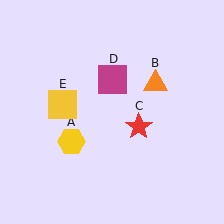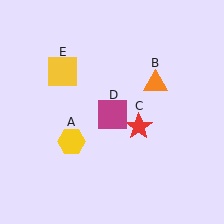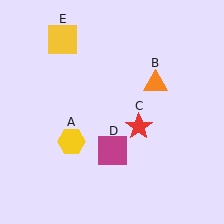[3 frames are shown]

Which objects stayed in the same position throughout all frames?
Yellow hexagon (object A) and orange triangle (object B) and red star (object C) remained stationary.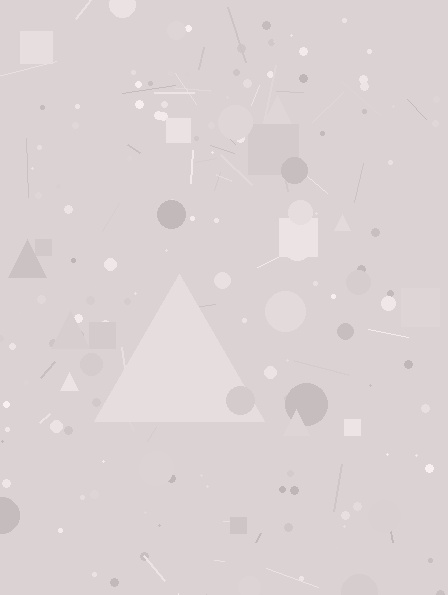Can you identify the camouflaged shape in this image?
The camouflaged shape is a triangle.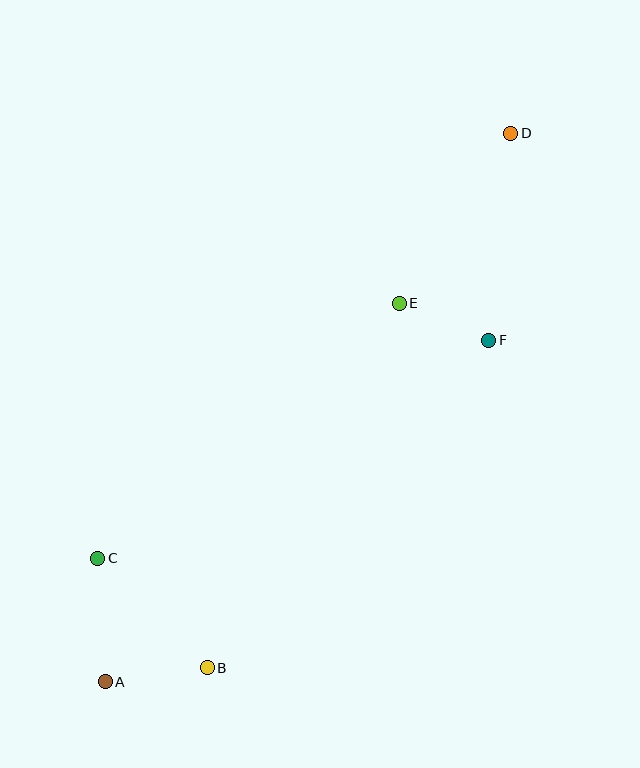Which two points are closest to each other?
Points E and F are closest to each other.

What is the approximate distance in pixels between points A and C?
The distance between A and C is approximately 124 pixels.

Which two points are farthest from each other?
Points A and D are farthest from each other.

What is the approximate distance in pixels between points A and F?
The distance between A and F is approximately 514 pixels.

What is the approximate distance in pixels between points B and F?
The distance between B and F is approximately 432 pixels.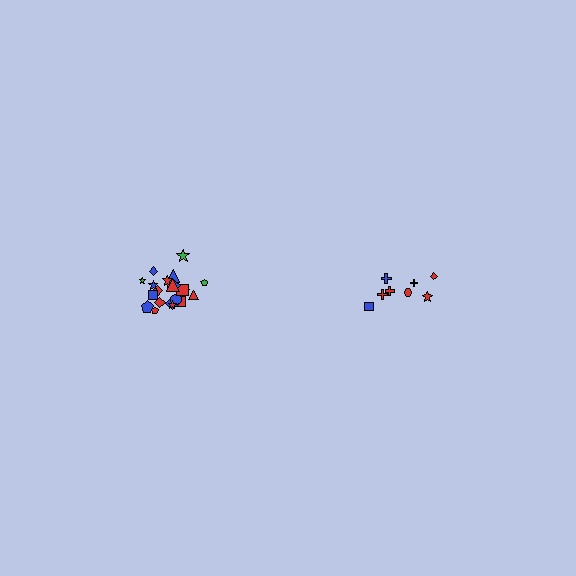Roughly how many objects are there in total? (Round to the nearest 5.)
Roughly 35 objects in total.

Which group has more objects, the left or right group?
The left group.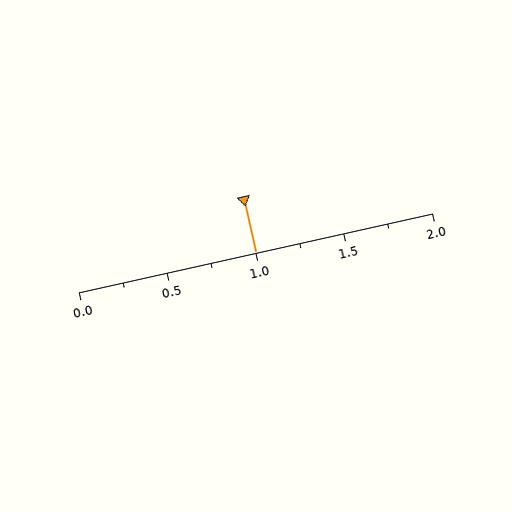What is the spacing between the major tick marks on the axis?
The major ticks are spaced 0.5 apart.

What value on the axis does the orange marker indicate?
The marker indicates approximately 1.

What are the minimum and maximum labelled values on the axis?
The axis runs from 0.0 to 2.0.